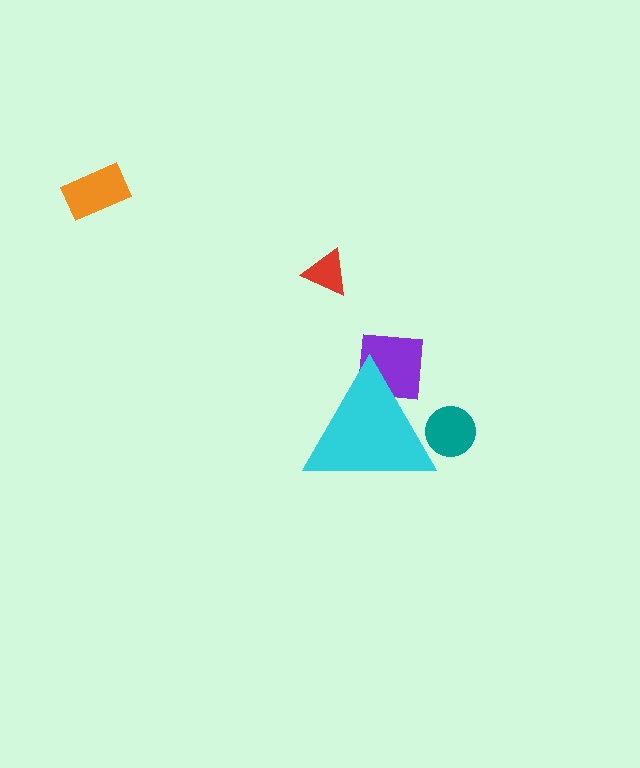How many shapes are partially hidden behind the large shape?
2 shapes are partially hidden.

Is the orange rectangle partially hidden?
No, the orange rectangle is fully visible.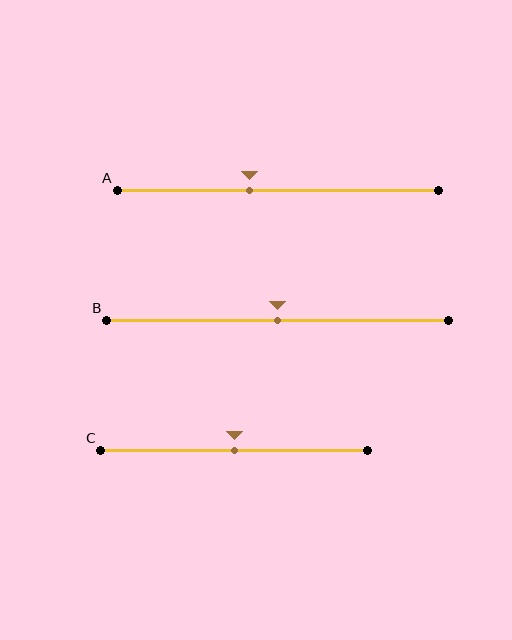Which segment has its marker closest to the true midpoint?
Segment B has its marker closest to the true midpoint.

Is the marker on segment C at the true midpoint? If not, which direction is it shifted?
Yes, the marker on segment C is at the true midpoint.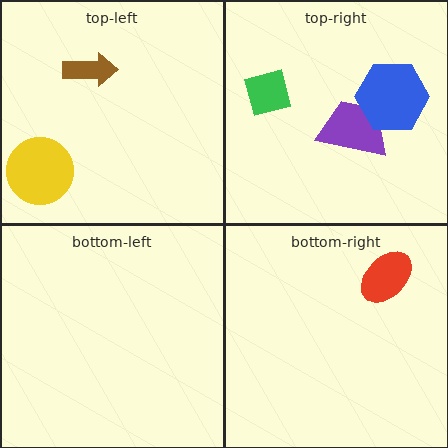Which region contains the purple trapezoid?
The top-right region.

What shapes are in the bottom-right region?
The red ellipse.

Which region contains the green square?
The top-right region.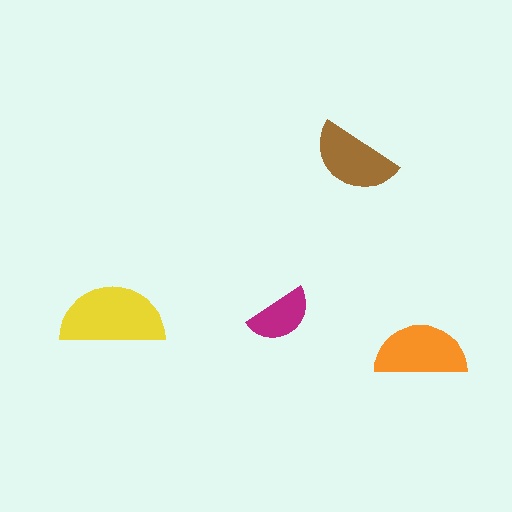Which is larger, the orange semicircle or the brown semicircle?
The orange one.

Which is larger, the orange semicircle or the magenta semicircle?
The orange one.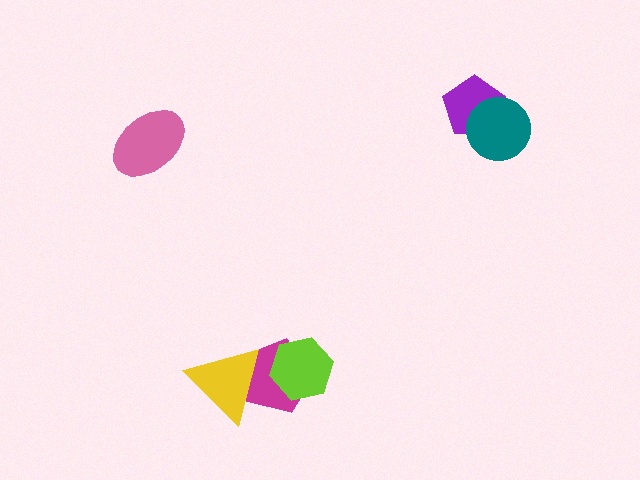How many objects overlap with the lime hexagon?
1 object overlaps with the lime hexagon.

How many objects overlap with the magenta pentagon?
2 objects overlap with the magenta pentagon.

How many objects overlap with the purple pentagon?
1 object overlaps with the purple pentagon.